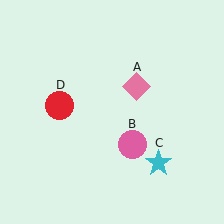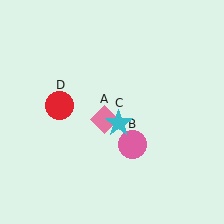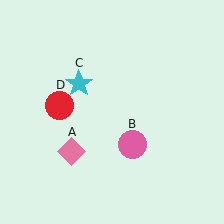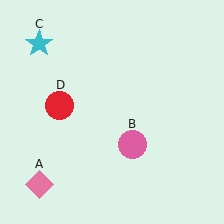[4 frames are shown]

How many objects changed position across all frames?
2 objects changed position: pink diamond (object A), cyan star (object C).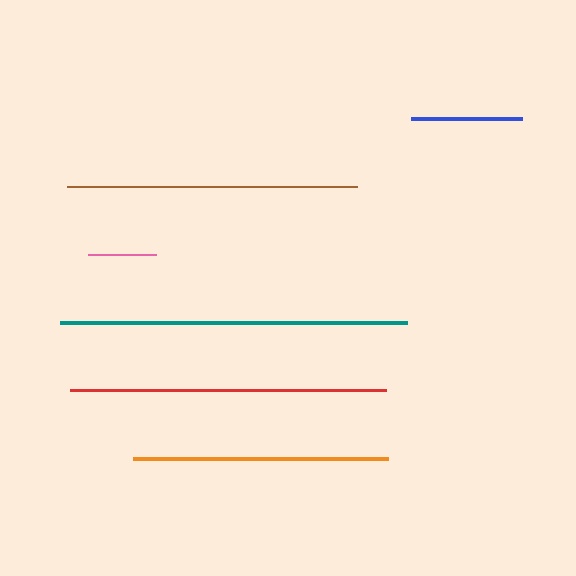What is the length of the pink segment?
The pink segment is approximately 67 pixels long.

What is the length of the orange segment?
The orange segment is approximately 255 pixels long.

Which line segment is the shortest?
The pink line is the shortest at approximately 67 pixels.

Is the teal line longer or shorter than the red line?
The teal line is longer than the red line.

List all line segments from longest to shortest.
From longest to shortest: teal, red, brown, orange, blue, pink.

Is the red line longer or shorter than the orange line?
The red line is longer than the orange line.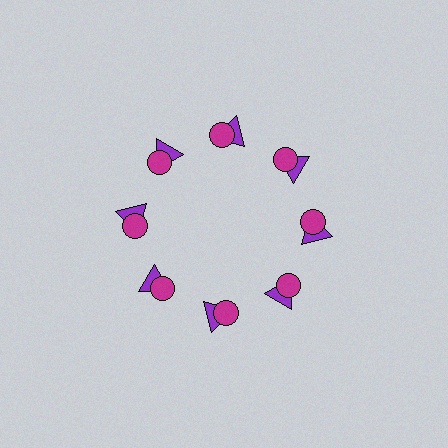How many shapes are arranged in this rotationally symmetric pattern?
There are 16 shapes, arranged in 8 groups of 2.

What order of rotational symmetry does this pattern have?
This pattern has 8-fold rotational symmetry.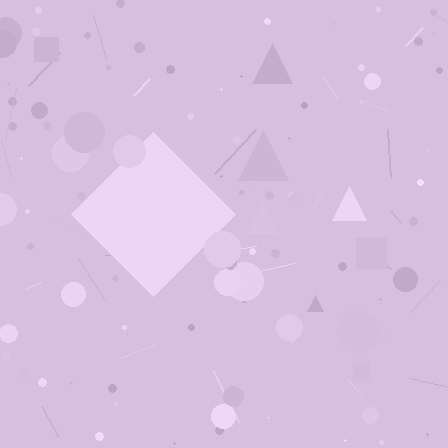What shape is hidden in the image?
A diamond is hidden in the image.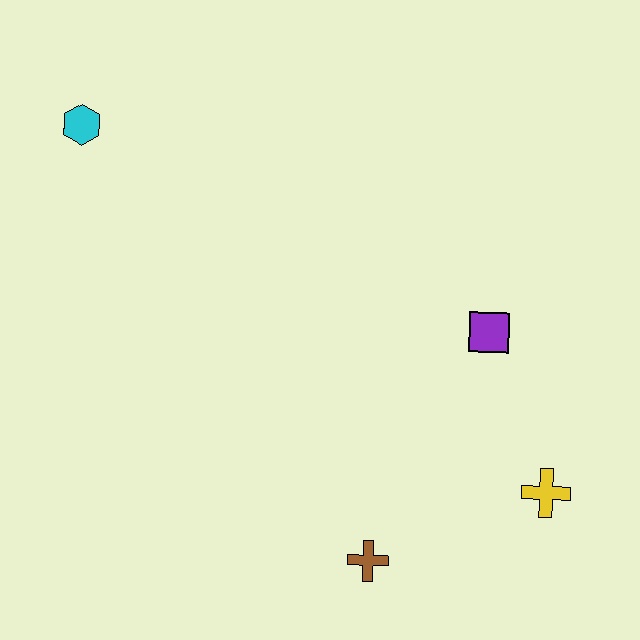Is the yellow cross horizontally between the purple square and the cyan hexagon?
No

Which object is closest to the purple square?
The yellow cross is closest to the purple square.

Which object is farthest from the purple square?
The cyan hexagon is farthest from the purple square.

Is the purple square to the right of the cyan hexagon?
Yes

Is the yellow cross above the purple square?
No